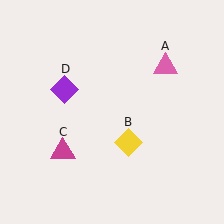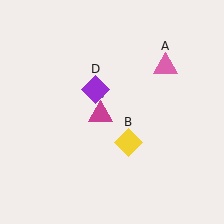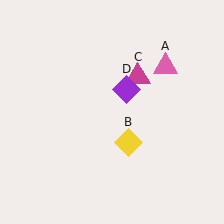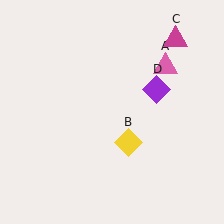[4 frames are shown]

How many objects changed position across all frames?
2 objects changed position: magenta triangle (object C), purple diamond (object D).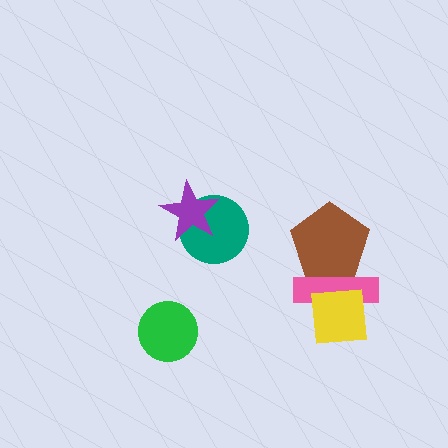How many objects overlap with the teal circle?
1 object overlaps with the teal circle.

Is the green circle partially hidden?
No, no other shape covers it.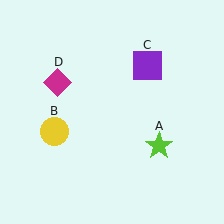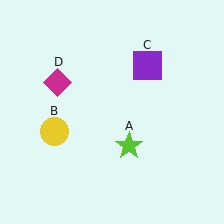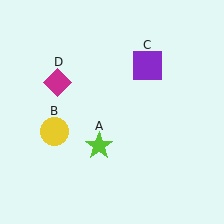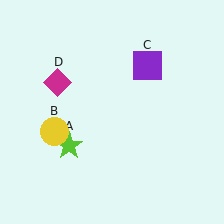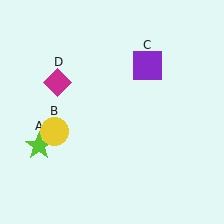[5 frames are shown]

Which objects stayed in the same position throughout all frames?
Yellow circle (object B) and purple square (object C) and magenta diamond (object D) remained stationary.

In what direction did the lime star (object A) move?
The lime star (object A) moved left.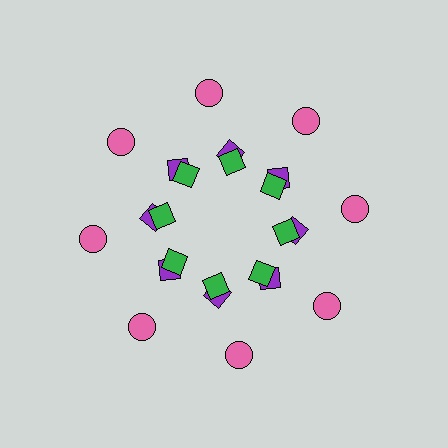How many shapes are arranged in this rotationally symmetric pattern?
There are 24 shapes, arranged in 8 groups of 3.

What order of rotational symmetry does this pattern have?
This pattern has 8-fold rotational symmetry.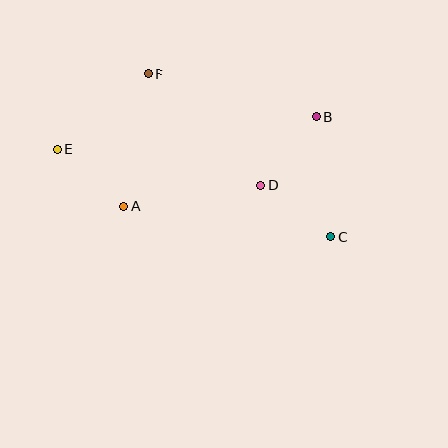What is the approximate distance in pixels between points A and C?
The distance between A and C is approximately 209 pixels.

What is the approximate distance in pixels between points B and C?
The distance between B and C is approximately 121 pixels.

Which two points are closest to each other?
Points C and D are closest to each other.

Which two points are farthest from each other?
Points C and E are farthest from each other.